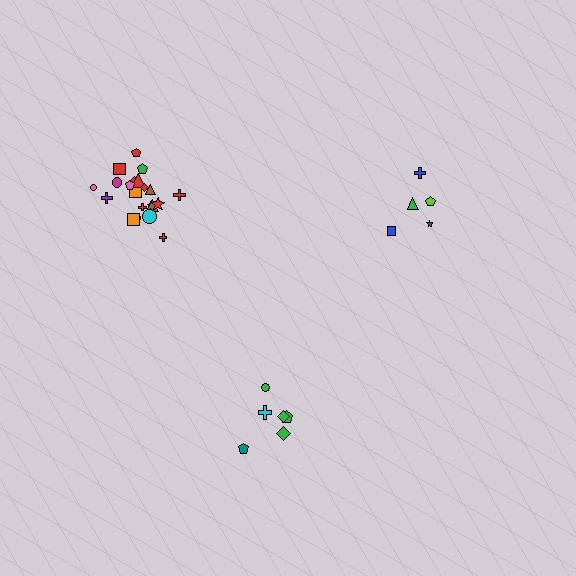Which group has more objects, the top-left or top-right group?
The top-left group.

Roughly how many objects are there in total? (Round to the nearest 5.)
Roughly 35 objects in total.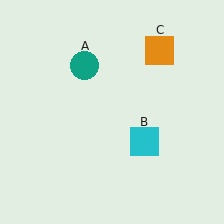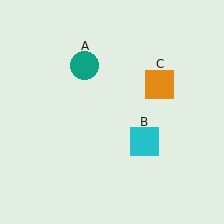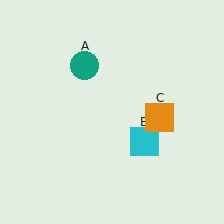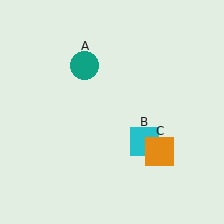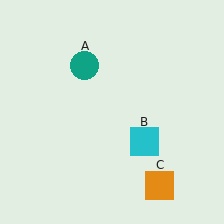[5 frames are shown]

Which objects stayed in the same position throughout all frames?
Teal circle (object A) and cyan square (object B) remained stationary.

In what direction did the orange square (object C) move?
The orange square (object C) moved down.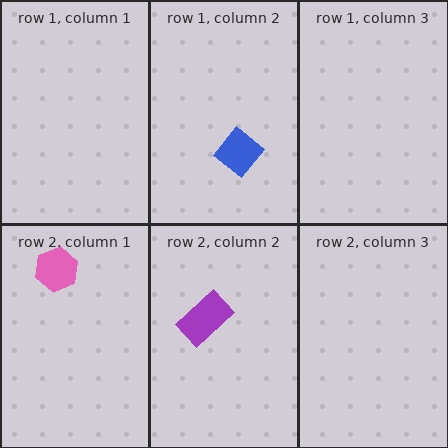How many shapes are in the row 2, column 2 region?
1.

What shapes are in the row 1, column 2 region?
The blue diamond.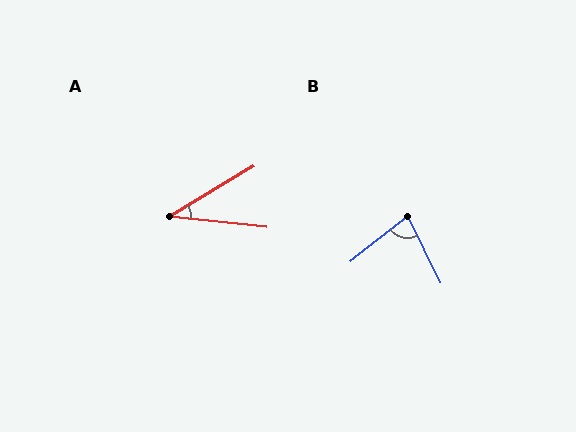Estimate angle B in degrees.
Approximately 78 degrees.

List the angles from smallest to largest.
A (37°), B (78°).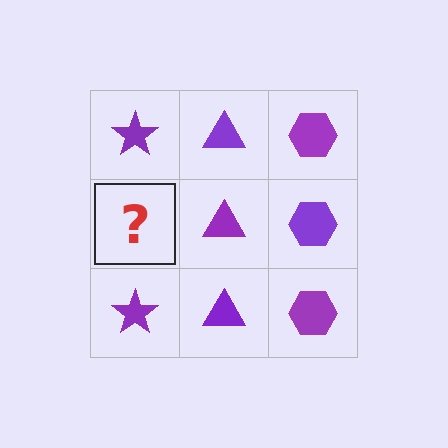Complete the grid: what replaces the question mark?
The question mark should be replaced with a purple star.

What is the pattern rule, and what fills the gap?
The rule is that each column has a consistent shape. The gap should be filled with a purple star.